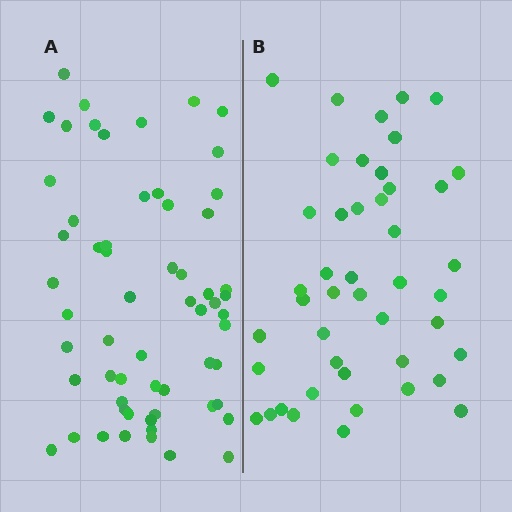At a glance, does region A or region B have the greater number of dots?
Region A (the left region) has more dots.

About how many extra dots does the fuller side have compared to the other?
Region A has approximately 15 more dots than region B.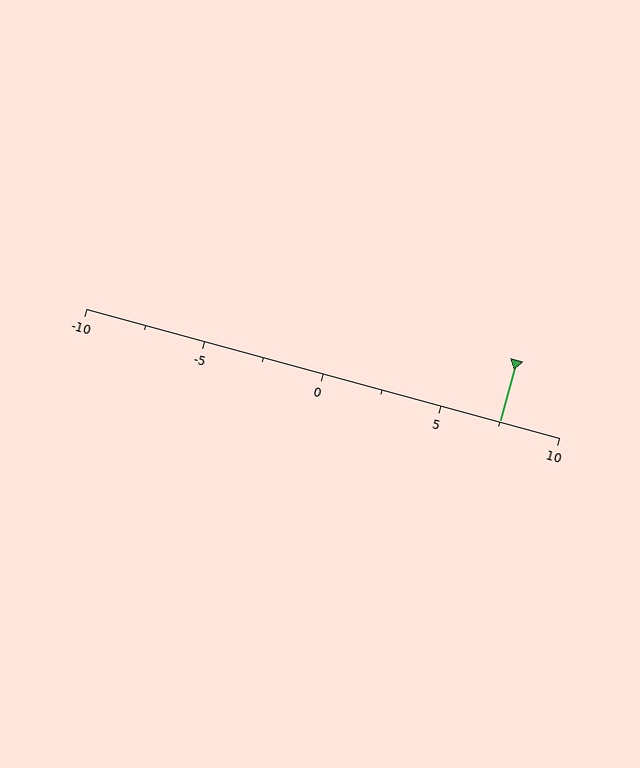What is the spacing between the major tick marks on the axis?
The major ticks are spaced 5 apart.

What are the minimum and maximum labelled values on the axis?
The axis runs from -10 to 10.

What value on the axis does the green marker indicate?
The marker indicates approximately 7.5.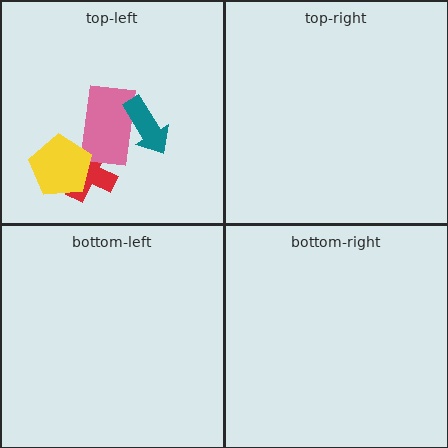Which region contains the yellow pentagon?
The top-left region.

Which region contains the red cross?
The top-left region.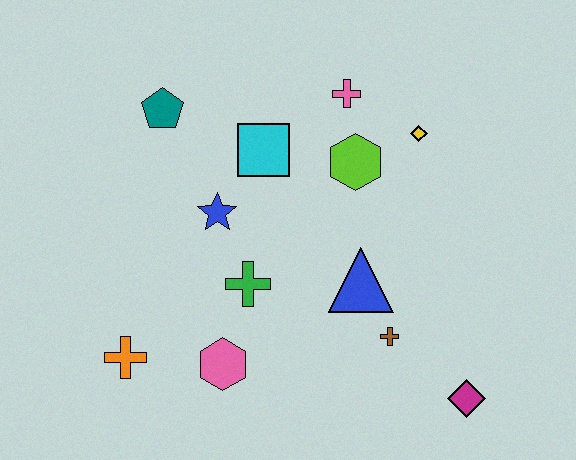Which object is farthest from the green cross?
The magenta diamond is farthest from the green cross.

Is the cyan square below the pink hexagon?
No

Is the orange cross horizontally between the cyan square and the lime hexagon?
No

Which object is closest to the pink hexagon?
The green cross is closest to the pink hexagon.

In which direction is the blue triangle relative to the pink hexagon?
The blue triangle is to the right of the pink hexagon.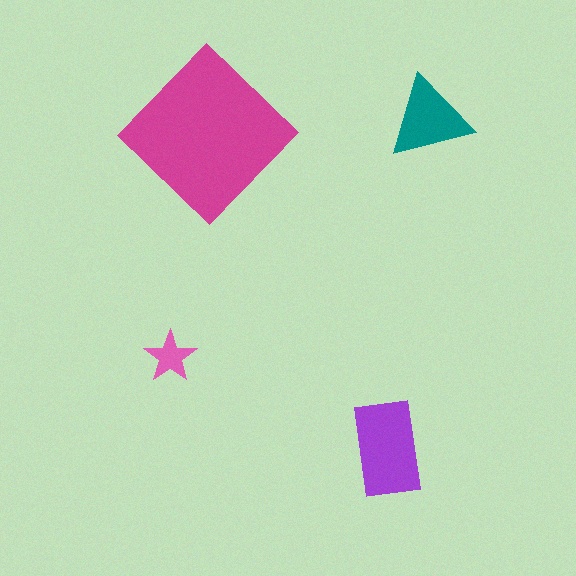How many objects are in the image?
There are 4 objects in the image.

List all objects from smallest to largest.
The pink star, the teal triangle, the purple rectangle, the magenta diamond.